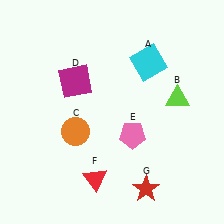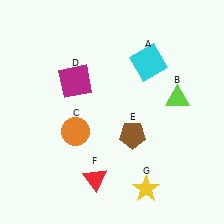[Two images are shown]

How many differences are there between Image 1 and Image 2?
There are 2 differences between the two images.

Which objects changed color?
E changed from pink to brown. G changed from red to yellow.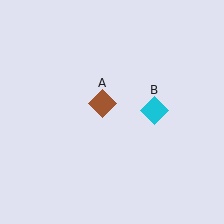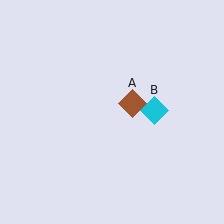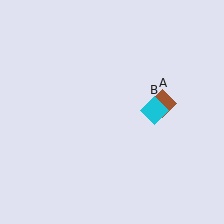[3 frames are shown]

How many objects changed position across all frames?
1 object changed position: brown diamond (object A).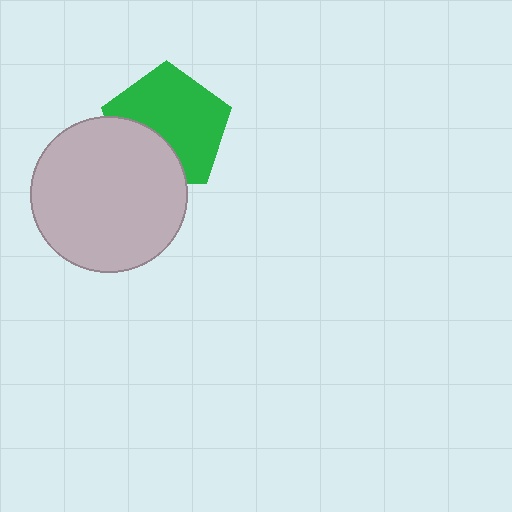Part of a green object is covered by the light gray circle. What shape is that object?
It is a pentagon.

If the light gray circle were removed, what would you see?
You would see the complete green pentagon.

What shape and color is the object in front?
The object in front is a light gray circle.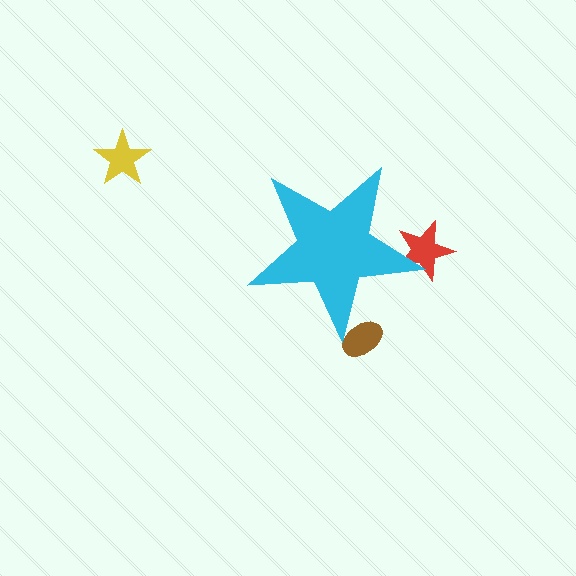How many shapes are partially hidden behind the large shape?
2 shapes are partially hidden.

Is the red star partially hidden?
Yes, the red star is partially hidden behind the cyan star.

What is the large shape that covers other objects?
A cyan star.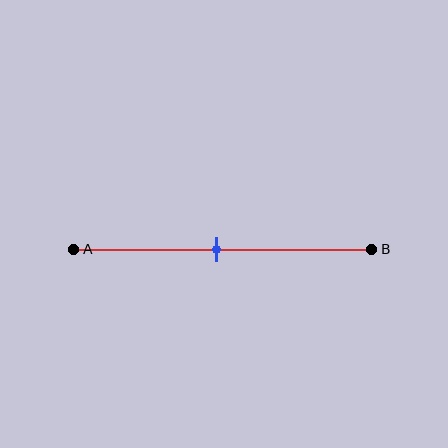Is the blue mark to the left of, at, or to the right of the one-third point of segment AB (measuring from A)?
The blue mark is to the right of the one-third point of segment AB.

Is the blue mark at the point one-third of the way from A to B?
No, the mark is at about 50% from A, not at the 33% one-third point.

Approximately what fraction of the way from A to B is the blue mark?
The blue mark is approximately 50% of the way from A to B.